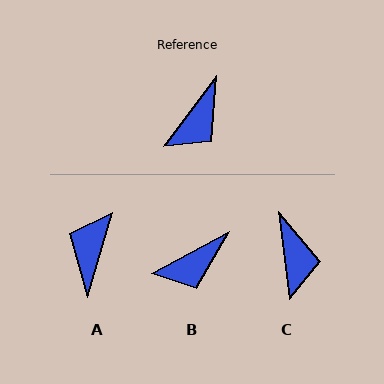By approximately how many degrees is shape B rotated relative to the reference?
Approximately 26 degrees clockwise.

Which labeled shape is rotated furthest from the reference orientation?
A, about 160 degrees away.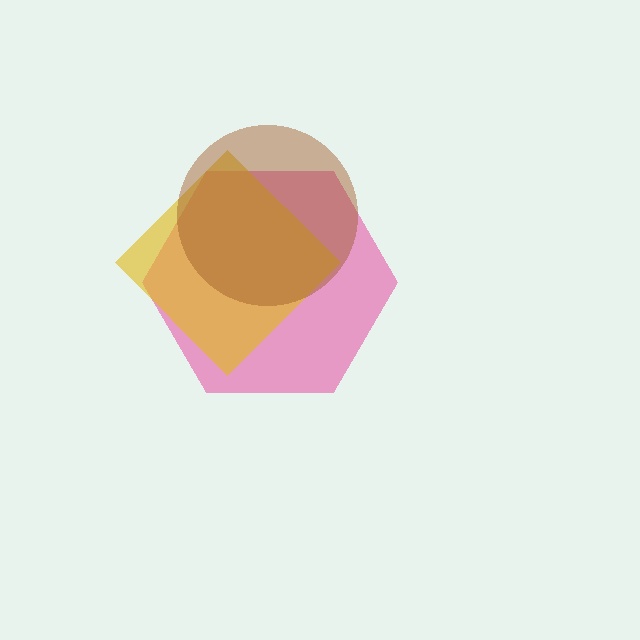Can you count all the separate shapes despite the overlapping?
Yes, there are 3 separate shapes.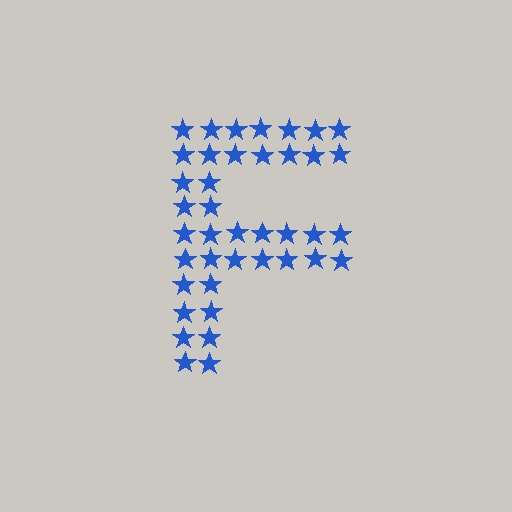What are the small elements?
The small elements are stars.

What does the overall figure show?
The overall figure shows the letter F.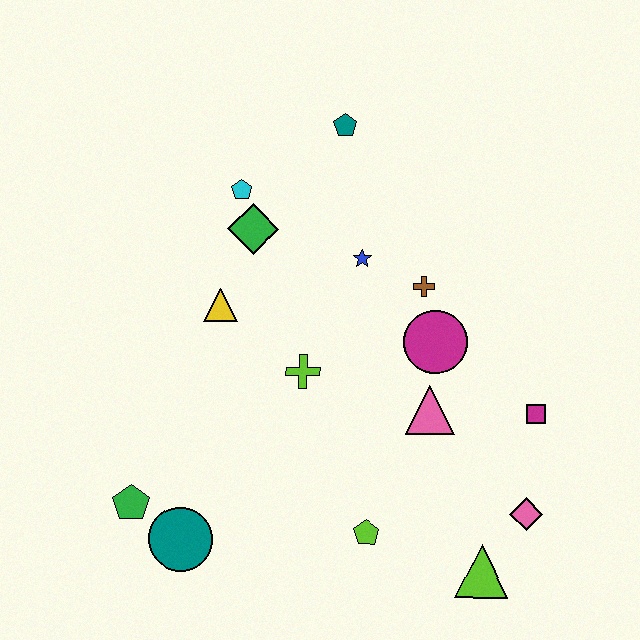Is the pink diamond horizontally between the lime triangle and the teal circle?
No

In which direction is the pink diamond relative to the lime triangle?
The pink diamond is above the lime triangle.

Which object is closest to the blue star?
The brown cross is closest to the blue star.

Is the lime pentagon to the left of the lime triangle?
Yes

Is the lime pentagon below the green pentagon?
Yes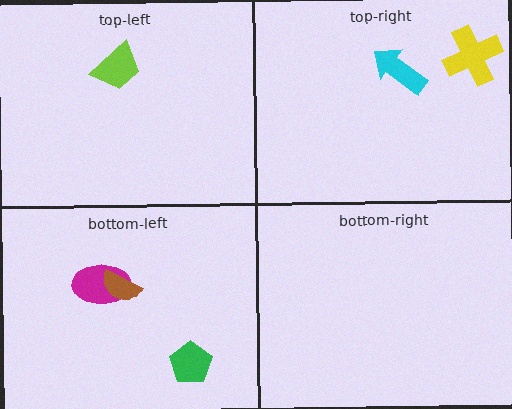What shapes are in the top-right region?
The cyan arrow, the yellow cross.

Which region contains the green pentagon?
The bottom-left region.